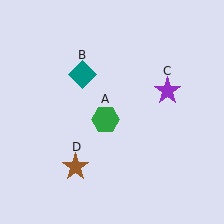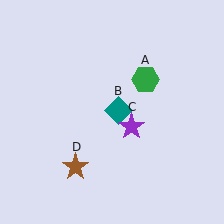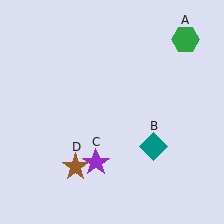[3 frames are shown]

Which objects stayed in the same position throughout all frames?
Brown star (object D) remained stationary.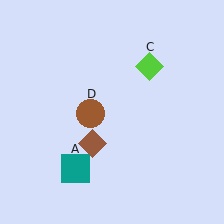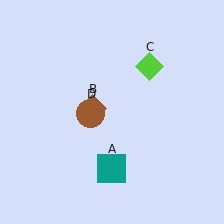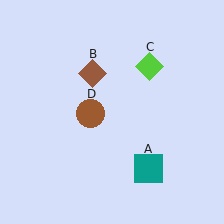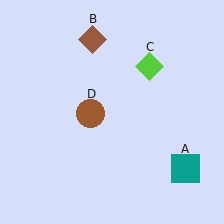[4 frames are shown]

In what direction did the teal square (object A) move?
The teal square (object A) moved right.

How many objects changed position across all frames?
2 objects changed position: teal square (object A), brown diamond (object B).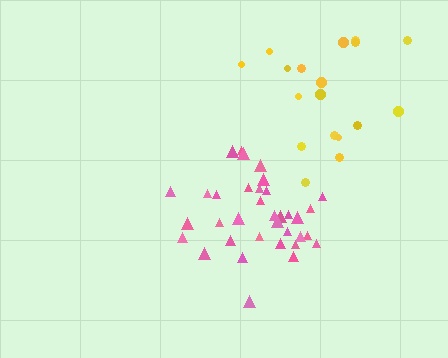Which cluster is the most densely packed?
Pink.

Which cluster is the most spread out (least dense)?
Yellow.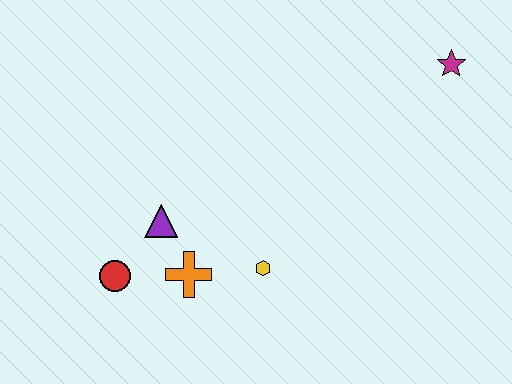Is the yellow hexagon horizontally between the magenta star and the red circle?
Yes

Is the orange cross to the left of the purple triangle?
No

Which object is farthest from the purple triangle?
The magenta star is farthest from the purple triangle.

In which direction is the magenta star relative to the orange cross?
The magenta star is to the right of the orange cross.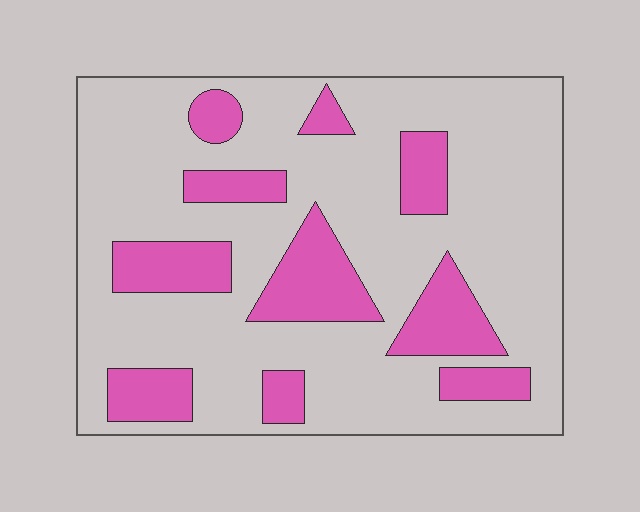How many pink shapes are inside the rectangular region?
10.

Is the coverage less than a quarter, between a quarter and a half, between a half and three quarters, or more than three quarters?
Less than a quarter.